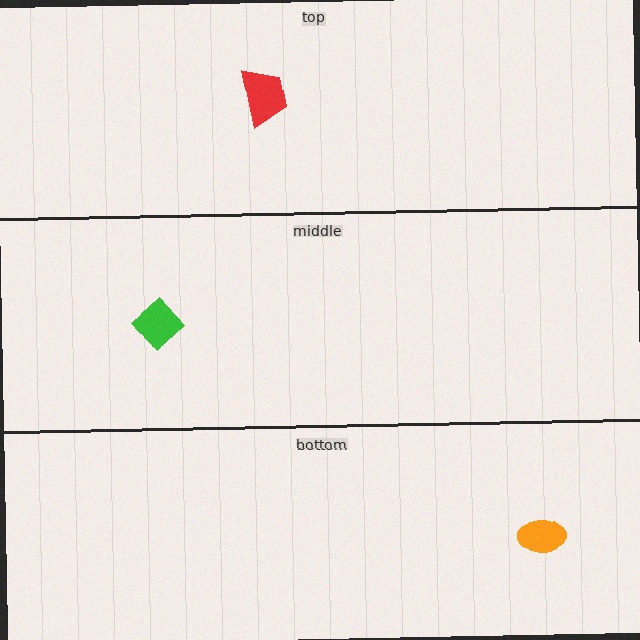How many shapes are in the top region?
1.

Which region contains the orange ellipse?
The bottom region.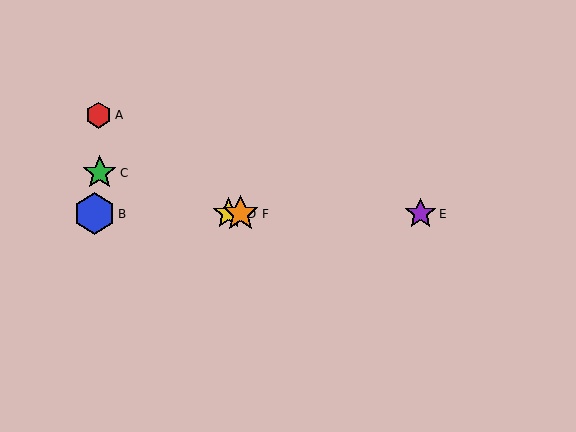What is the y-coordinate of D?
Object D is at y≈214.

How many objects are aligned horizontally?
4 objects (B, D, E, F) are aligned horizontally.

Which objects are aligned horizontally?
Objects B, D, E, F are aligned horizontally.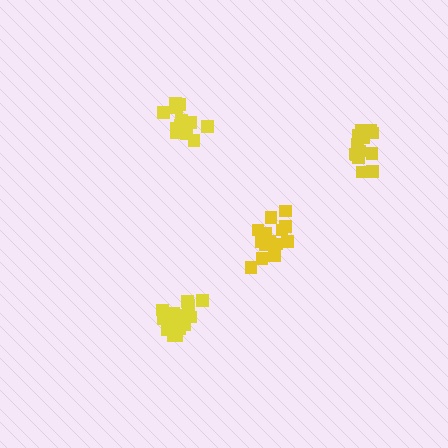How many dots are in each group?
Group 1: 13 dots, Group 2: 15 dots, Group 3: 16 dots, Group 4: 14 dots (58 total).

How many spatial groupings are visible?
There are 4 spatial groupings.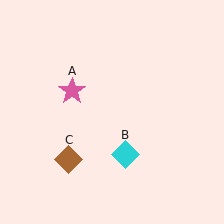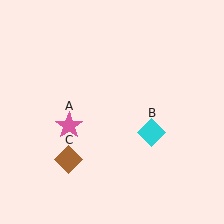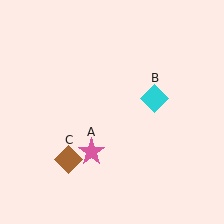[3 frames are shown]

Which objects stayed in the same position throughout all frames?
Brown diamond (object C) remained stationary.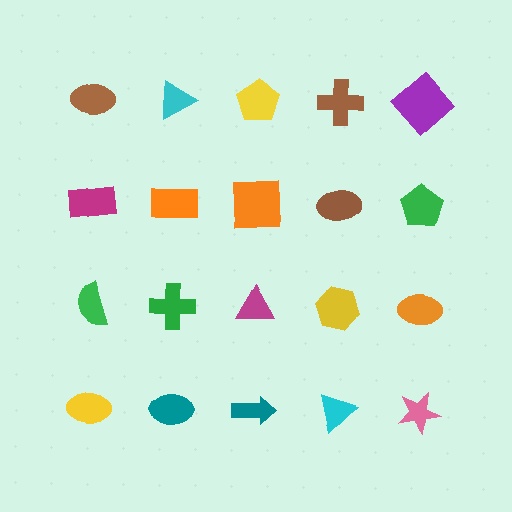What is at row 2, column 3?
An orange square.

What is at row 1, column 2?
A cyan triangle.